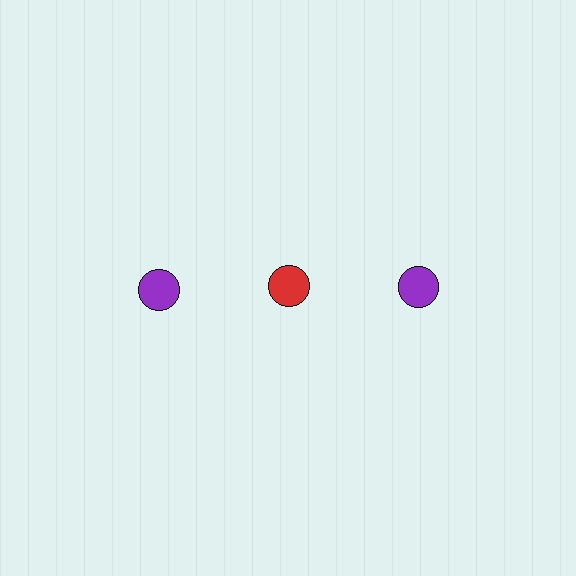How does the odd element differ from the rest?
It has a different color: red instead of purple.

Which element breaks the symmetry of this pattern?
The red circle in the top row, second from left column breaks the symmetry. All other shapes are purple circles.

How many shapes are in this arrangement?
There are 3 shapes arranged in a grid pattern.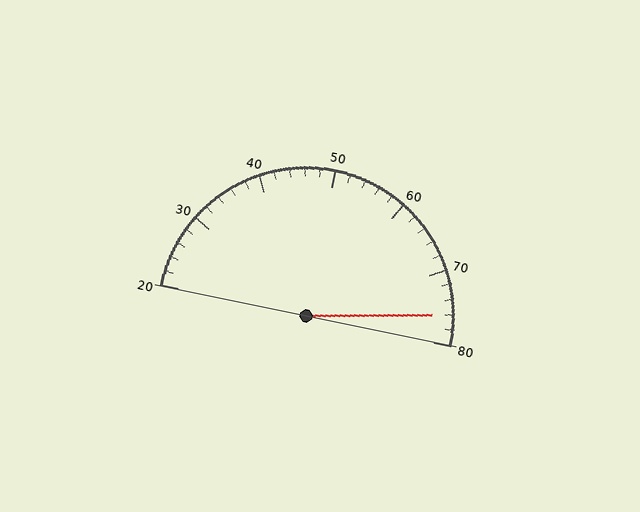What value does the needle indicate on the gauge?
The needle indicates approximately 76.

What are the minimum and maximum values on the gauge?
The gauge ranges from 20 to 80.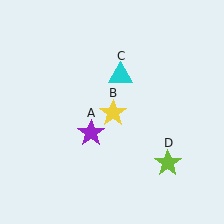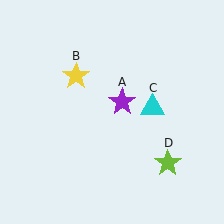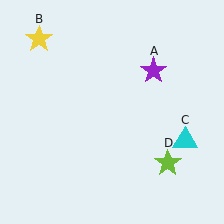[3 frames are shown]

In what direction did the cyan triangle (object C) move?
The cyan triangle (object C) moved down and to the right.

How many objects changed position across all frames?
3 objects changed position: purple star (object A), yellow star (object B), cyan triangle (object C).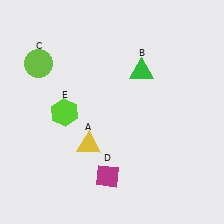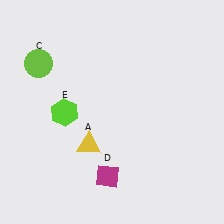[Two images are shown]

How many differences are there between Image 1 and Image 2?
There is 1 difference between the two images.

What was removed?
The green triangle (B) was removed in Image 2.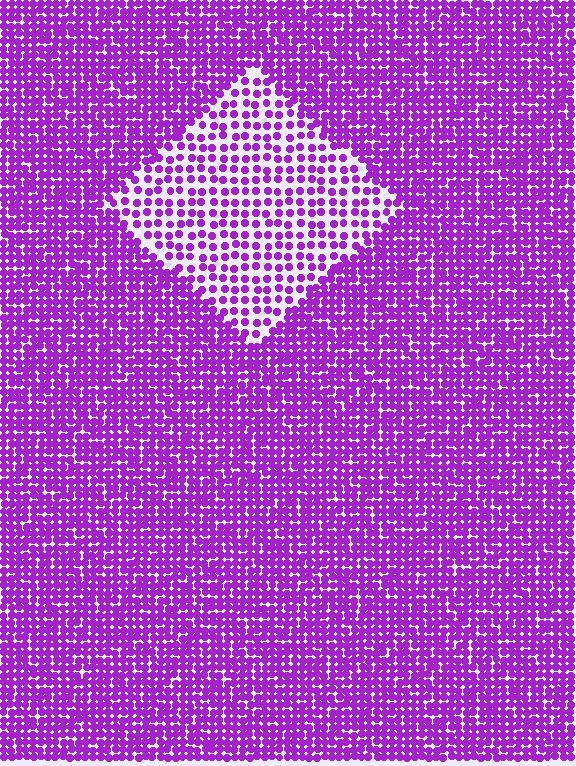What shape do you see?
I see a diamond.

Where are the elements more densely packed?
The elements are more densely packed outside the diamond boundary.